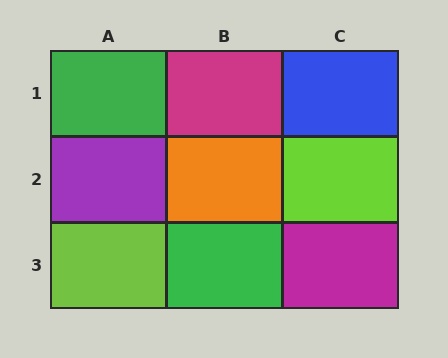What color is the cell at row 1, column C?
Blue.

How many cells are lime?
2 cells are lime.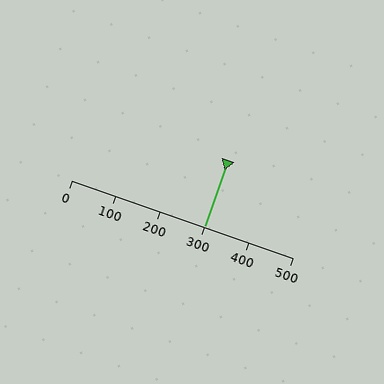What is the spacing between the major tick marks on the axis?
The major ticks are spaced 100 apart.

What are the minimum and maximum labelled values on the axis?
The axis runs from 0 to 500.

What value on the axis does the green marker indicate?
The marker indicates approximately 300.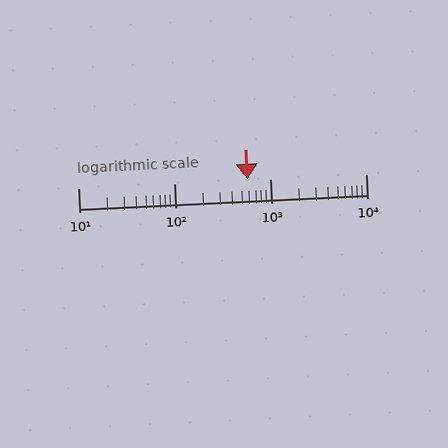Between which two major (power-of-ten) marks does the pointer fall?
The pointer is between 100 and 1000.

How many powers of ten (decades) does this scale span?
The scale spans 3 decades, from 10 to 10000.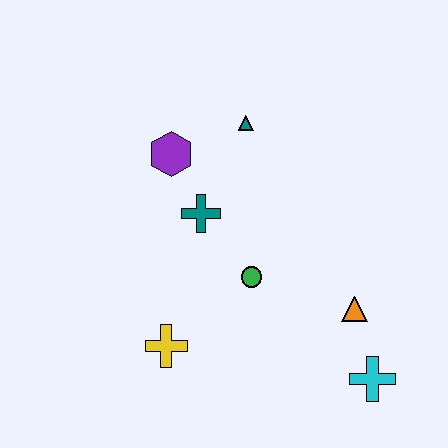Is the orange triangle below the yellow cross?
No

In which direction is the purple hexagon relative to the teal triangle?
The purple hexagon is to the left of the teal triangle.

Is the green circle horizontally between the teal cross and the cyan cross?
Yes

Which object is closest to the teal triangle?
The purple hexagon is closest to the teal triangle.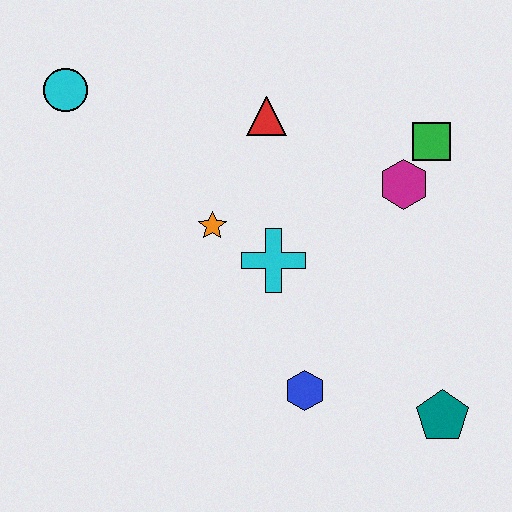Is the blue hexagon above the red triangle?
No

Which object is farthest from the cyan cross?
The cyan circle is farthest from the cyan cross.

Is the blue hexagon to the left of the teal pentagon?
Yes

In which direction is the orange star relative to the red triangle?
The orange star is below the red triangle.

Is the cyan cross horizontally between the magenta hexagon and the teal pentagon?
No